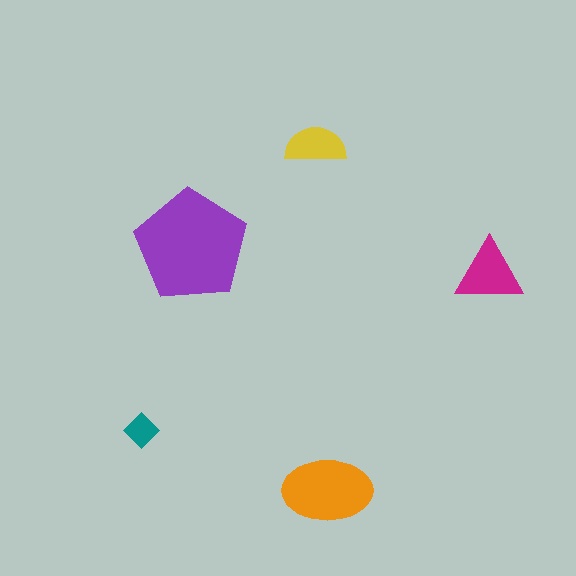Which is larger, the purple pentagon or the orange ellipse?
The purple pentagon.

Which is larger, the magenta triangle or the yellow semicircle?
The magenta triangle.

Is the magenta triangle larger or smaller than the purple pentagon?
Smaller.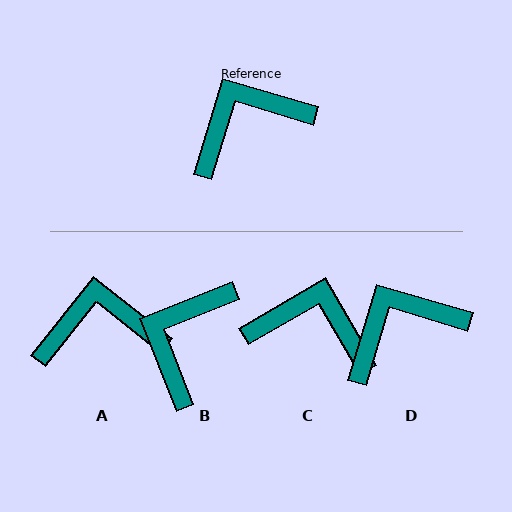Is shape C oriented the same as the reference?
No, it is off by about 43 degrees.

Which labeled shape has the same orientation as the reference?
D.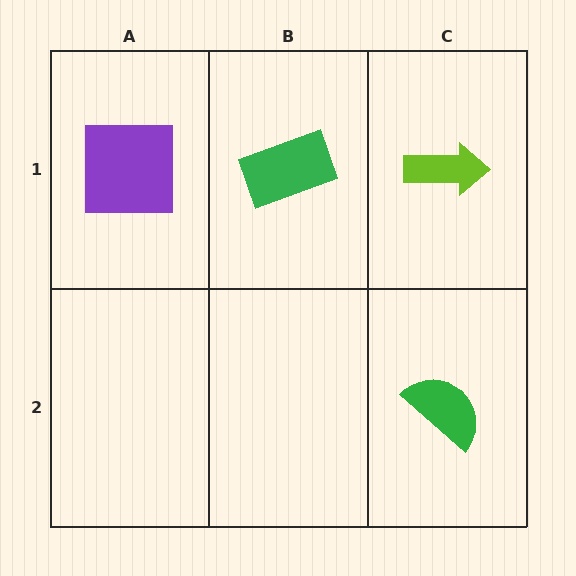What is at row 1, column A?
A purple square.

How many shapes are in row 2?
1 shape.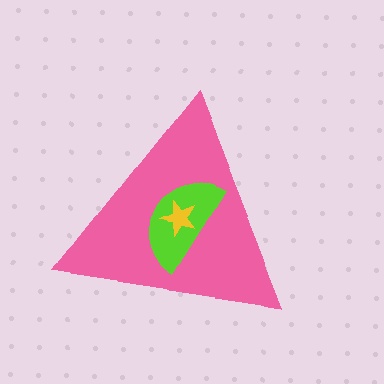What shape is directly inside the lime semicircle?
The yellow star.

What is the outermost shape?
The pink triangle.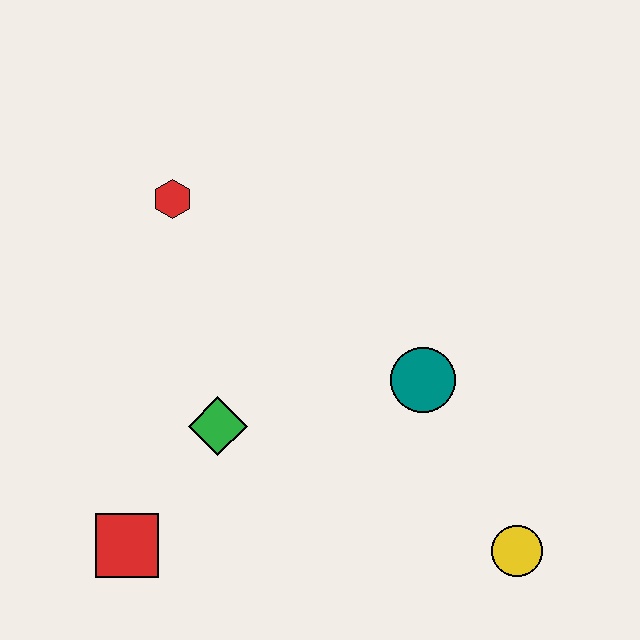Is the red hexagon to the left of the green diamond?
Yes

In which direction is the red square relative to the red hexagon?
The red square is below the red hexagon.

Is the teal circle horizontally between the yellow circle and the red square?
Yes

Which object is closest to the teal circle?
The yellow circle is closest to the teal circle.